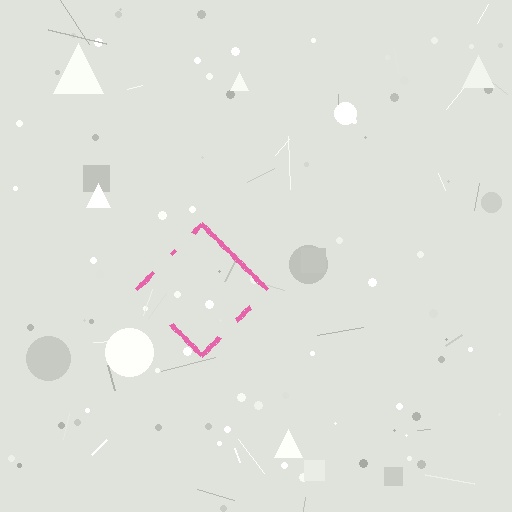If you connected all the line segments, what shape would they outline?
They would outline a diamond.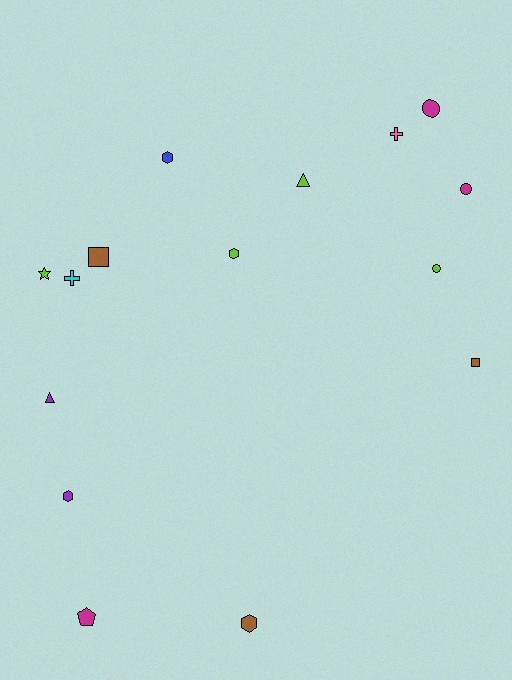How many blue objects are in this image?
There is 1 blue object.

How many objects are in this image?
There are 15 objects.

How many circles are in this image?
There are 3 circles.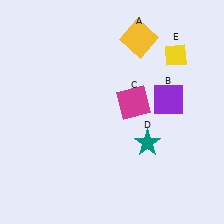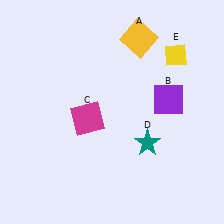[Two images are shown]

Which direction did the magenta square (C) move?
The magenta square (C) moved left.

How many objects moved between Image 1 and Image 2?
1 object moved between the two images.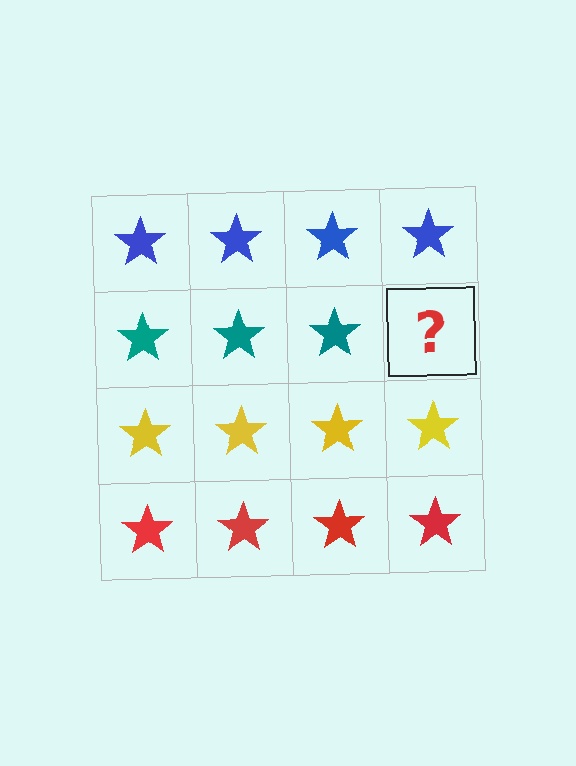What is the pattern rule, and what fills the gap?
The rule is that each row has a consistent color. The gap should be filled with a teal star.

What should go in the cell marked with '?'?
The missing cell should contain a teal star.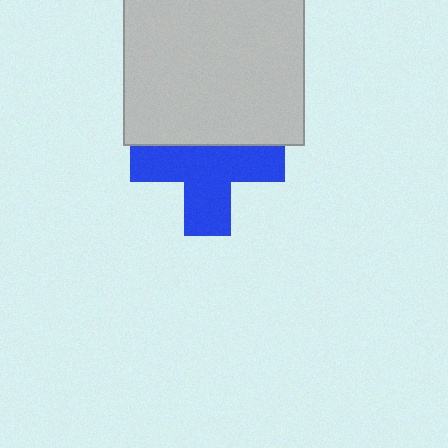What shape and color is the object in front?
The object in front is a light gray square.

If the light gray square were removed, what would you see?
You would see the complete blue cross.